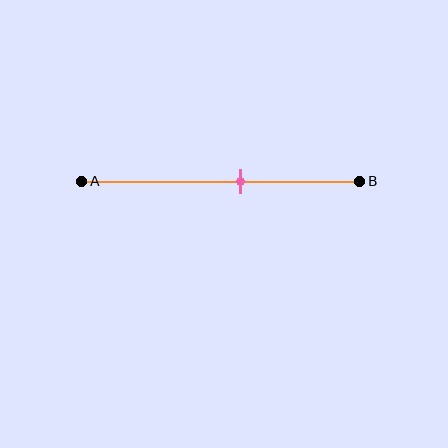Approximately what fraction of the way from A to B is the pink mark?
The pink mark is approximately 55% of the way from A to B.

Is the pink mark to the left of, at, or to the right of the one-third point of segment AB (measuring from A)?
The pink mark is to the right of the one-third point of segment AB.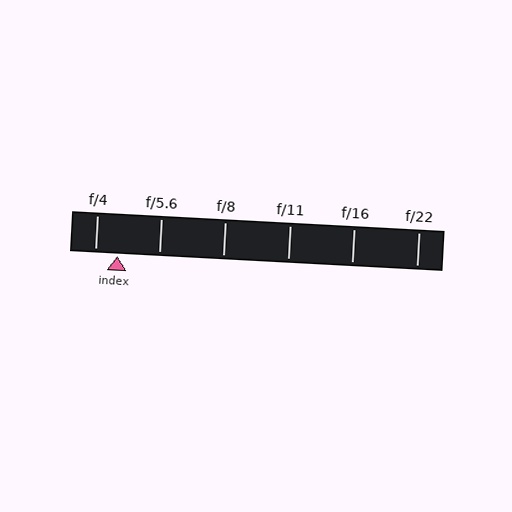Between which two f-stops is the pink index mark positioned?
The index mark is between f/4 and f/5.6.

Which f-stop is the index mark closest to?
The index mark is closest to f/4.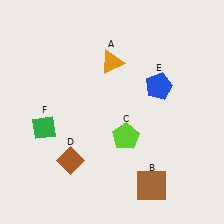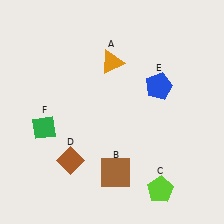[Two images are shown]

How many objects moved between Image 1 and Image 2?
2 objects moved between the two images.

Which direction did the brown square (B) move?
The brown square (B) moved left.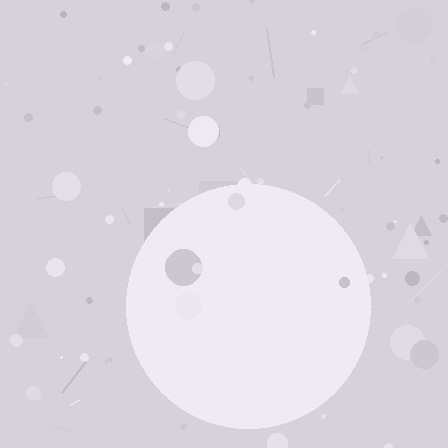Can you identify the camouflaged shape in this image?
The camouflaged shape is a circle.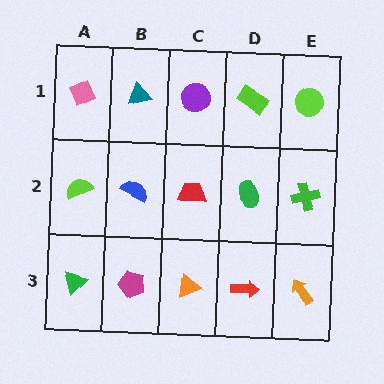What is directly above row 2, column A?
A pink diamond.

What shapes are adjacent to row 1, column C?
A red trapezoid (row 2, column C), a teal triangle (row 1, column B), a lime rectangle (row 1, column D).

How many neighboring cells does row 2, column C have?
4.